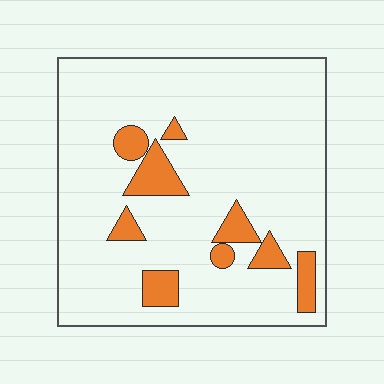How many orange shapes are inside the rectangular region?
9.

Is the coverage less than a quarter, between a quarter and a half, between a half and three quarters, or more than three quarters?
Less than a quarter.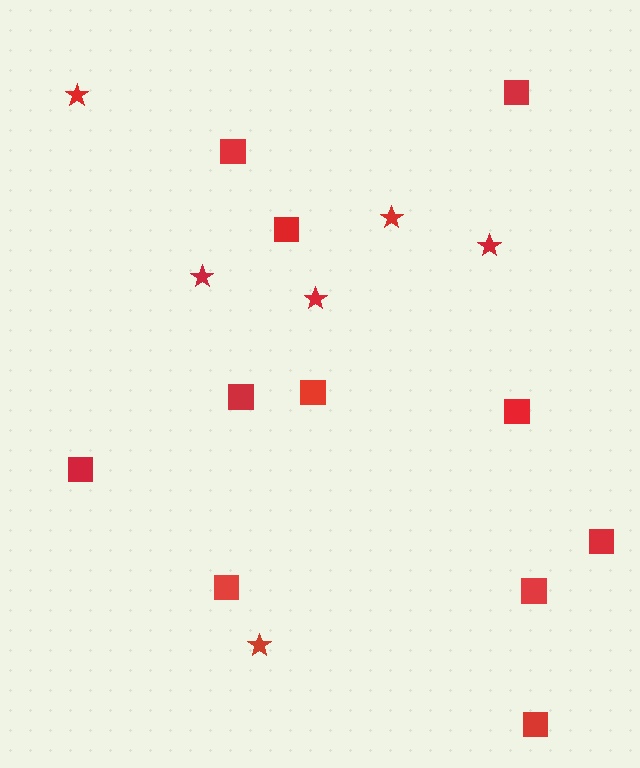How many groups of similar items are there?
There are 2 groups: one group of stars (6) and one group of squares (11).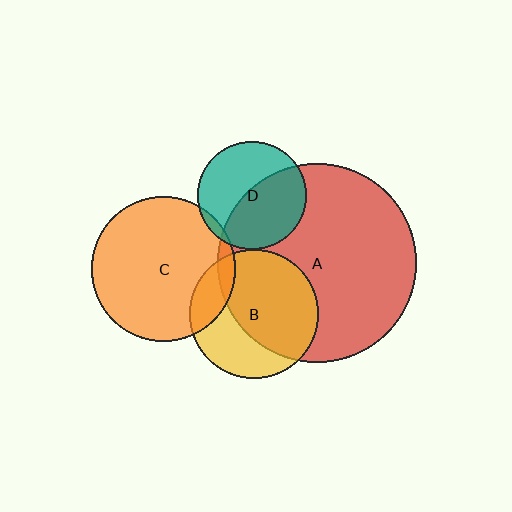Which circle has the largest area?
Circle A (red).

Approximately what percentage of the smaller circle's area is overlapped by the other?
Approximately 5%.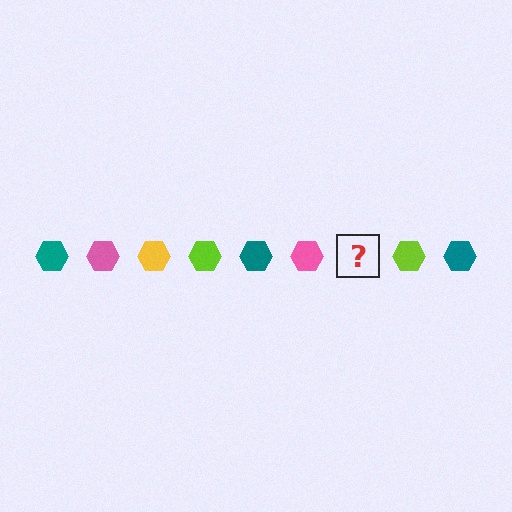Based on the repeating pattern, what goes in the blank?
The blank should be a yellow hexagon.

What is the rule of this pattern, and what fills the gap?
The rule is that the pattern cycles through teal, pink, yellow, lime hexagons. The gap should be filled with a yellow hexagon.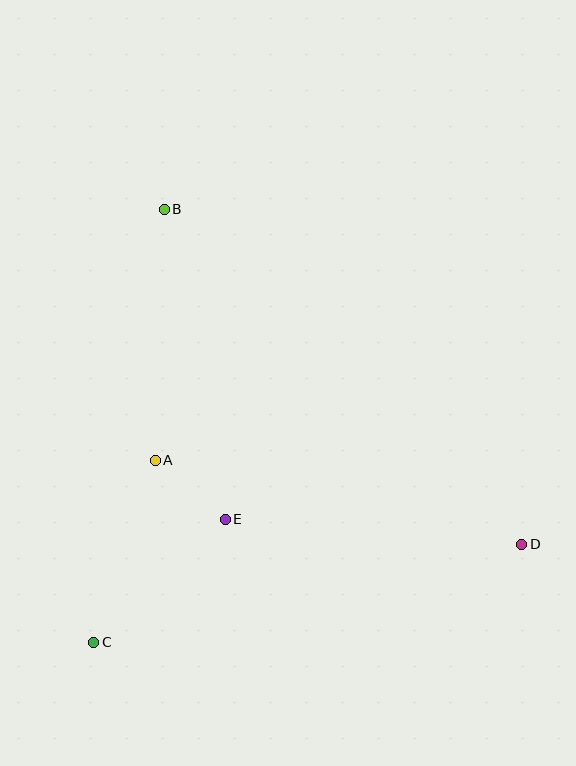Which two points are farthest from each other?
Points B and D are farthest from each other.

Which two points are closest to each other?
Points A and E are closest to each other.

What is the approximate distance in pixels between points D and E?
The distance between D and E is approximately 298 pixels.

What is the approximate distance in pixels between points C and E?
The distance between C and E is approximately 180 pixels.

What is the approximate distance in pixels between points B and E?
The distance between B and E is approximately 316 pixels.